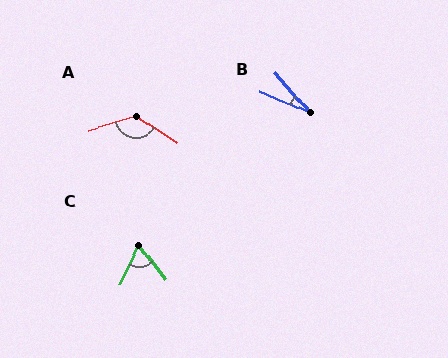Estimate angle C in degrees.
Approximately 64 degrees.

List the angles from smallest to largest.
B (27°), C (64°), A (130°).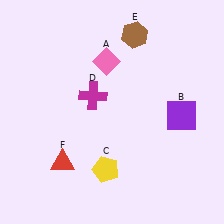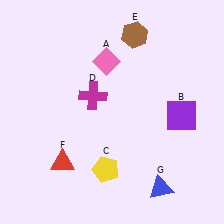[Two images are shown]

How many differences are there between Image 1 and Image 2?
There is 1 difference between the two images.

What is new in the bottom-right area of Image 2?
A blue triangle (G) was added in the bottom-right area of Image 2.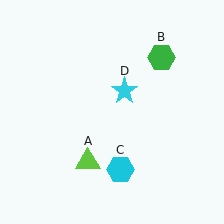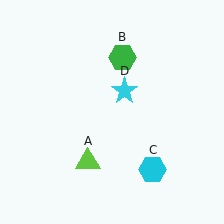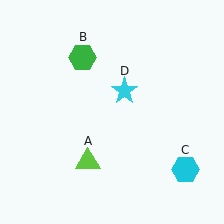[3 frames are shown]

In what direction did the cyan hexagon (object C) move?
The cyan hexagon (object C) moved right.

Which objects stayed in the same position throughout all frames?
Lime triangle (object A) and cyan star (object D) remained stationary.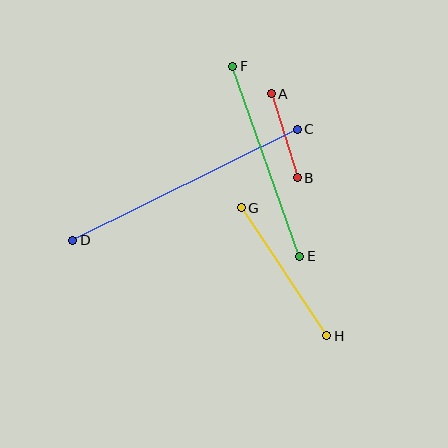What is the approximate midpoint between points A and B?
The midpoint is at approximately (284, 136) pixels.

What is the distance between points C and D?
The distance is approximately 251 pixels.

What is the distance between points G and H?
The distance is approximately 154 pixels.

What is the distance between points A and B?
The distance is approximately 88 pixels.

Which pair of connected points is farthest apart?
Points C and D are farthest apart.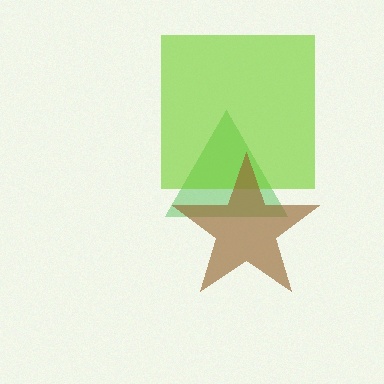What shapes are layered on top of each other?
The layered shapes are: a green triangle, a lime square, a brown star.